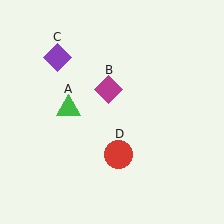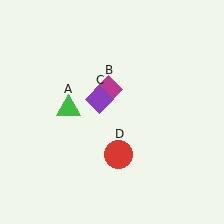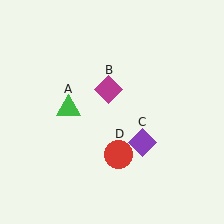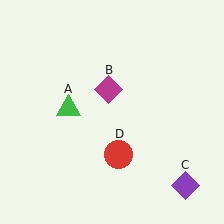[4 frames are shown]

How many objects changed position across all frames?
1 object changed position: purple diamond (object C).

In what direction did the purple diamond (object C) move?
The purple diamond (object C) moved down and to the right.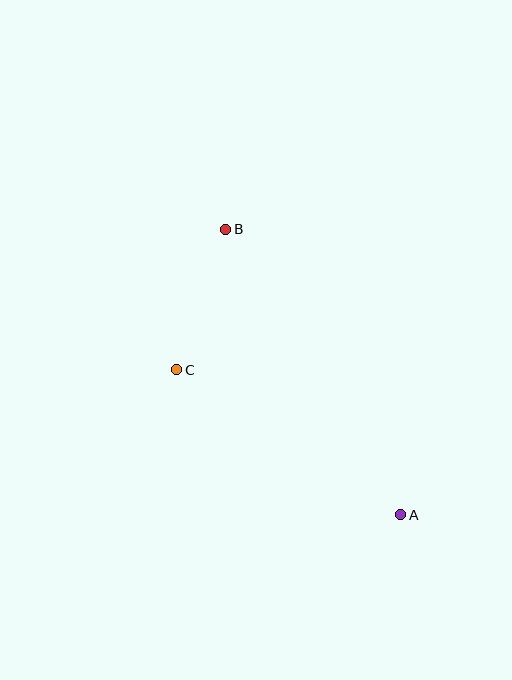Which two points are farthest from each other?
Points A and B are farthest from each other.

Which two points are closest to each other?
Points B and C are closest to each other.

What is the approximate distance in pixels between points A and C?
The distance between A and C is approximately 267 pixels.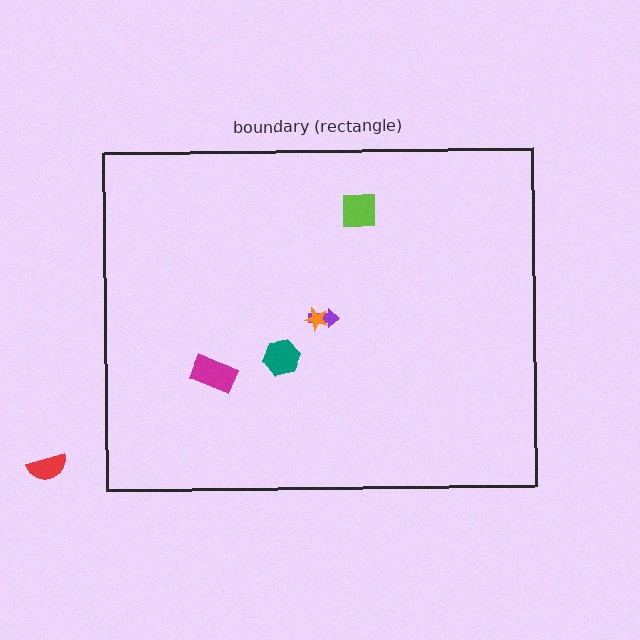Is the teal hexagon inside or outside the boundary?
Inside.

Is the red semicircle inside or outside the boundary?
Outside.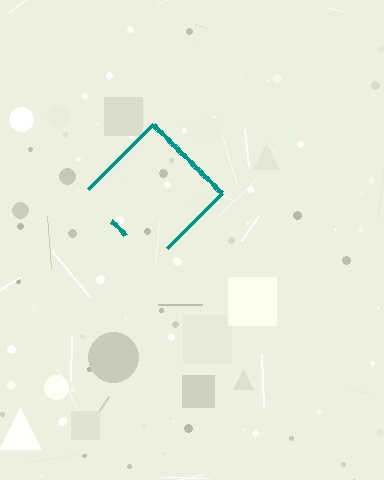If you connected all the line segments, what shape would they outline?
They would outline a diamond.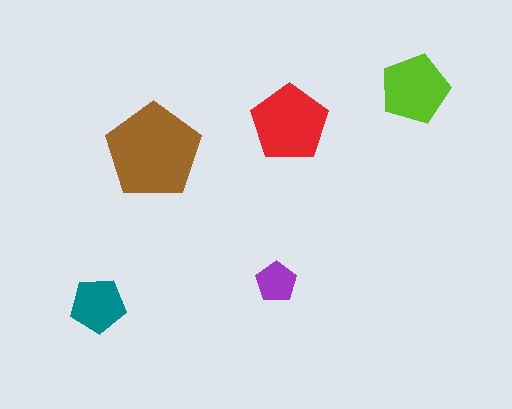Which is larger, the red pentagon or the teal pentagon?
The red one.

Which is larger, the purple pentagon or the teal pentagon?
The teal one.